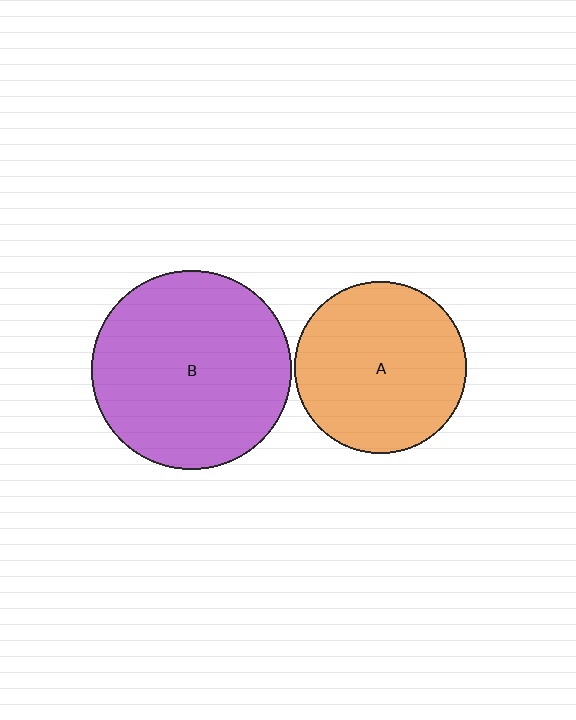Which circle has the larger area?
Circle B (purple).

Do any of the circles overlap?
No, none of the circles overlap.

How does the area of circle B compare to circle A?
Approximately 1.3 times.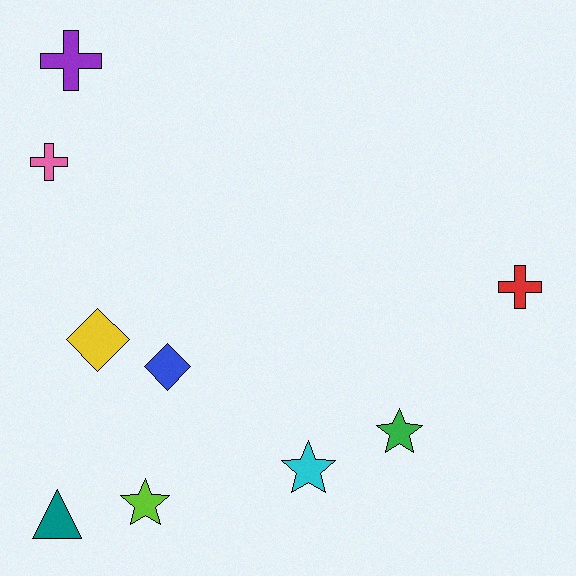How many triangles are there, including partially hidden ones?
There is 1 triangle.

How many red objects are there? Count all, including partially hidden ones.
There is 1 red object.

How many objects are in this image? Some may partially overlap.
There are 9 objects.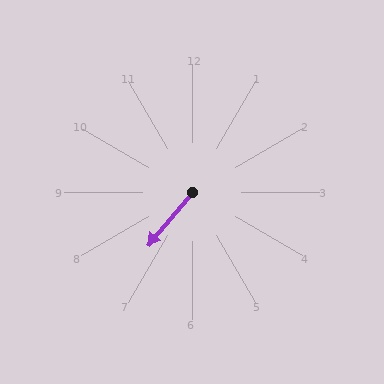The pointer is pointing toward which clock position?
Roughly 7 o'clock.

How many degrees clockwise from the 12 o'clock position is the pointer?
Approximately 220 degrees.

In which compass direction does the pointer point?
Southwest.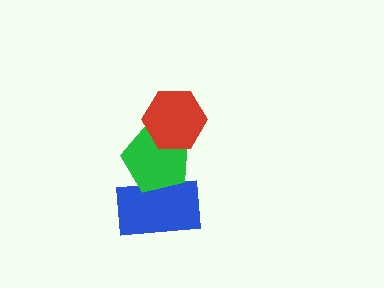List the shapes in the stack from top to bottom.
From top to bottom: the red hexagon, the green pentagon, the blue rectangle.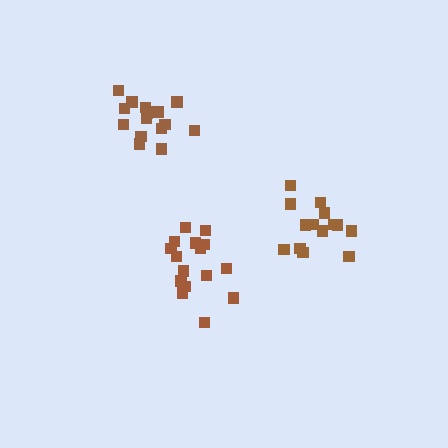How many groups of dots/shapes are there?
There are 3 groups.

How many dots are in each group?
Group 1: 16 dots, Group 2: 14 dots, Group 3: 16 dots (46 total).